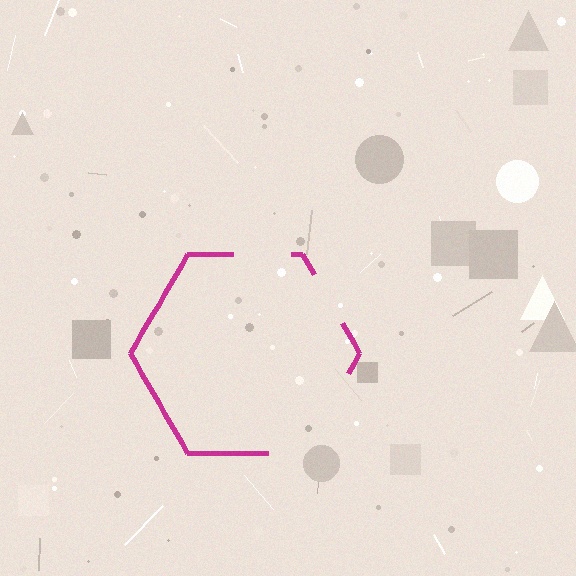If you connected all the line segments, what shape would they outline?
They would outline a hexagon.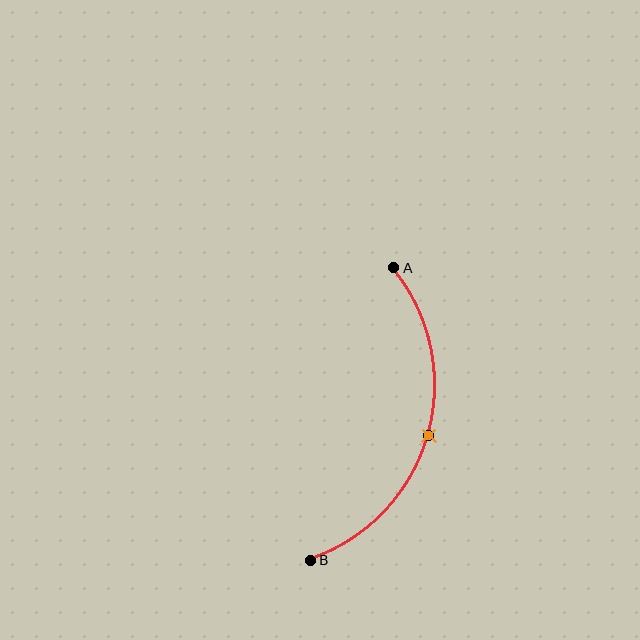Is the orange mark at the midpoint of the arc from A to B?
Yes. The orange mark lies on the arc at equal arc-length from both A and B — it is the arc midpoint.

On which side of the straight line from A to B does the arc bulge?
The arc bulges to the right of the straight line connecting A and B.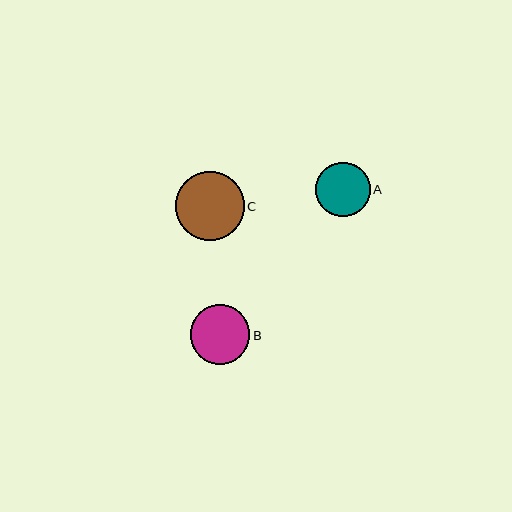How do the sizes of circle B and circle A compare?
Circle B and circle A are approximately the same size.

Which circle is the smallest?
Circle A is the smallest with a size of approximately 55 pixels.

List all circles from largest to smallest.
From largest to smallest: C, B, A.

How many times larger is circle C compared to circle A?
Circle C is approximately 1.3 times the size of circle A.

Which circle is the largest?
Circle C is the largest with a size of approximately 69 pixels.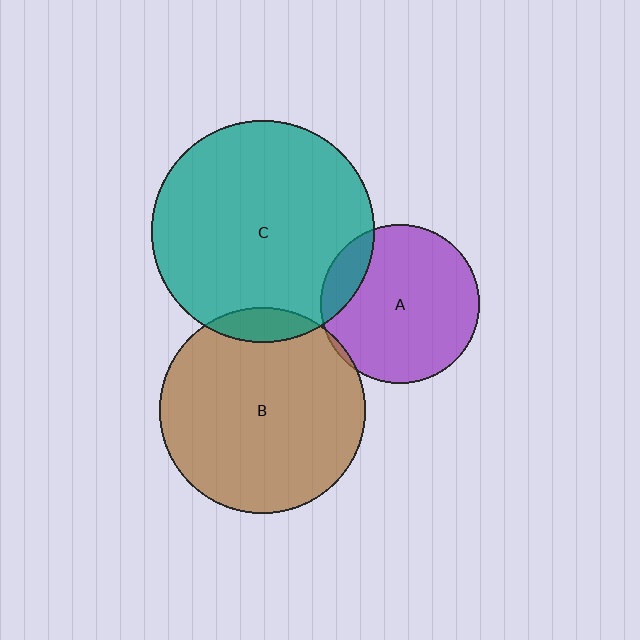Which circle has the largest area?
Circle C (teal).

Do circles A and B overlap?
Yes.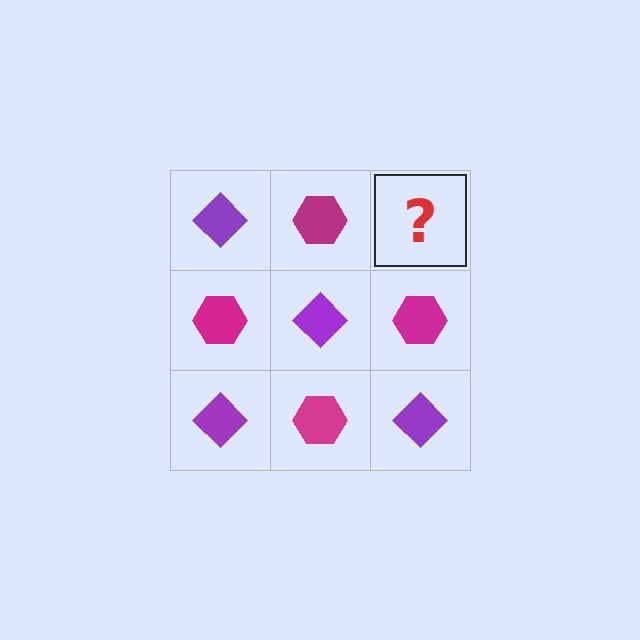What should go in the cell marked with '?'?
The missing cell should contain a purple diamond.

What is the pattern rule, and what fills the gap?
The rule is that it alternates purple diamond and magenta hexagon in a checkerboard pattern. The gap should be filled with a purple diamond.